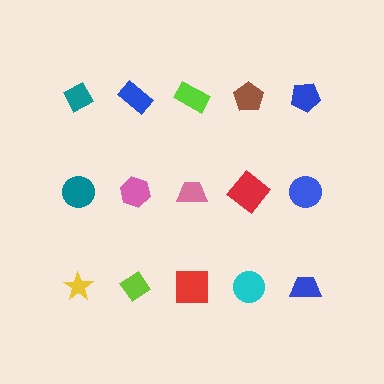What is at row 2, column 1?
A teal circle.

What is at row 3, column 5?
A blue trapezoid.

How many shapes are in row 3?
5 shapes.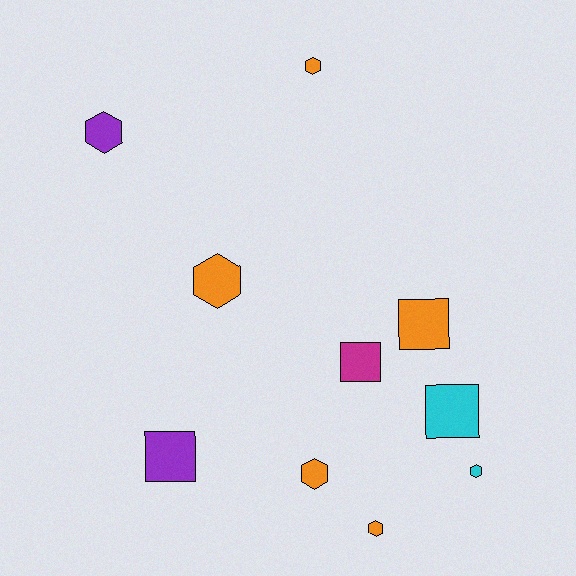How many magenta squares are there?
There is 1 magenta square.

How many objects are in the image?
There are 10 objects.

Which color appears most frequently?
Orange, with 5 objects.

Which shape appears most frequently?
Hexagon, with 6 objects.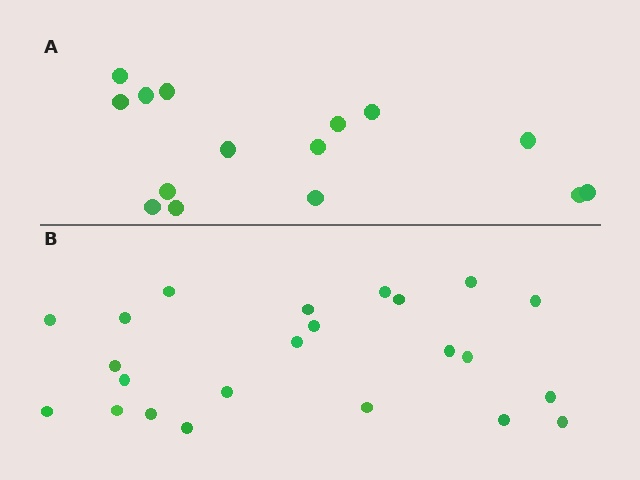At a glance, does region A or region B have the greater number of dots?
Region B (the bottom region) has more dots.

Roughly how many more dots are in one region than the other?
Region B has roughly 8 or so more dots than region A.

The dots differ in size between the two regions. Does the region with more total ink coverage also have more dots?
No. Region A has more total ink coverage because its dots are larger, but region B actually contains more individual dots. Total area can be misleading — the number of items is what matters here.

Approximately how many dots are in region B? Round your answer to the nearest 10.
About 20 dots. (The exact count is 23, which rounds to 20.)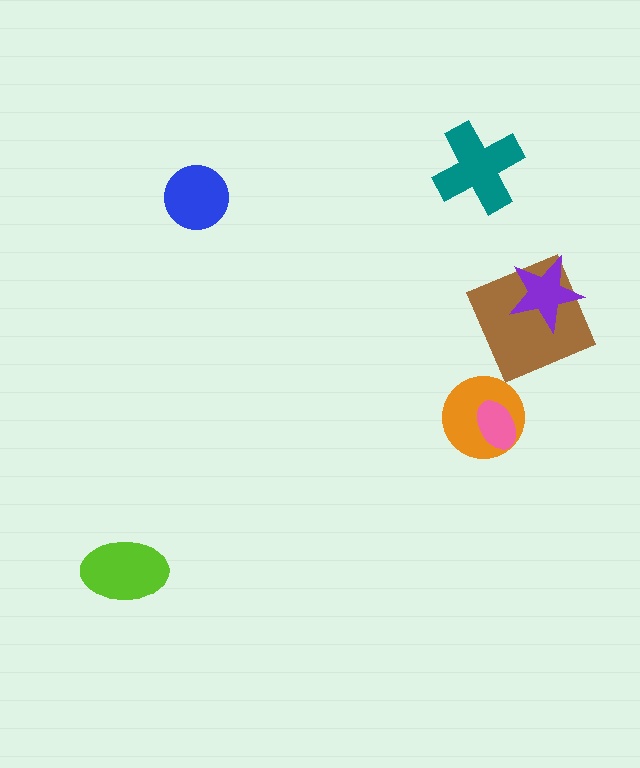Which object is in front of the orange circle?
The pink ellipse is in front of the orange circle.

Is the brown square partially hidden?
Yes, it is partially covered by another shape.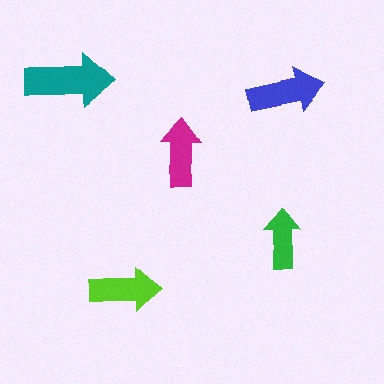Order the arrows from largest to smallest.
the teal one, the blue one, the lime one, the magenta one, the green one.